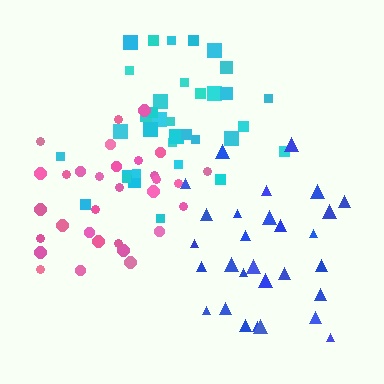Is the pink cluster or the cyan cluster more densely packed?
Cyan.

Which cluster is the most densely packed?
Cyan.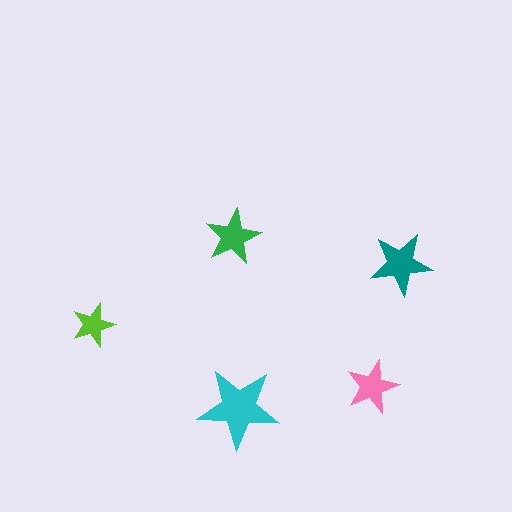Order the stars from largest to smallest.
the cyan one, the teal one, the green one, the pink one, the lime one.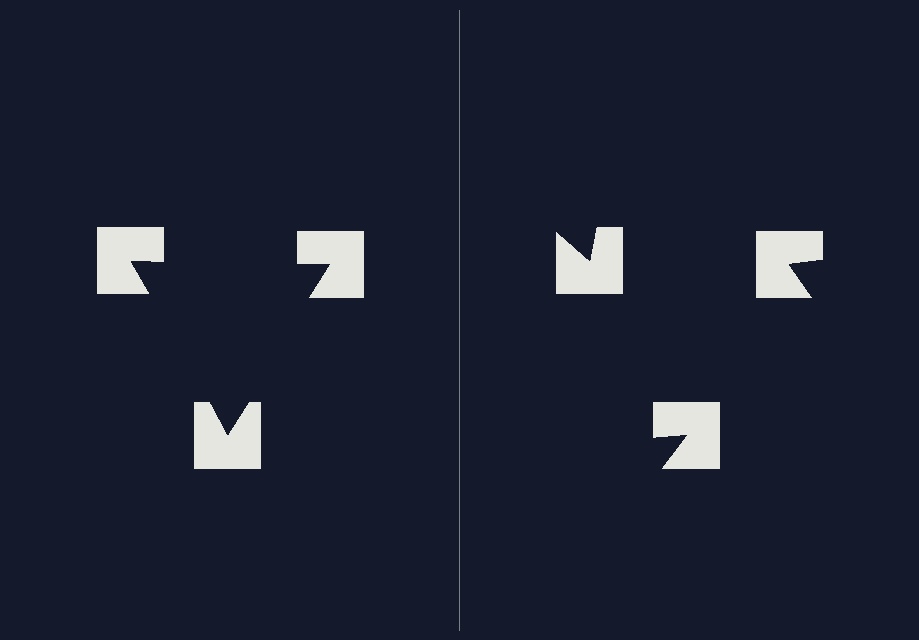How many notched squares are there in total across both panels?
6 — 3 on each side.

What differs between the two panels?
The notched squares are positioned identically on both sides; only the wedge orientations differ. On the left they align to a triangle; on the right they are misaligned.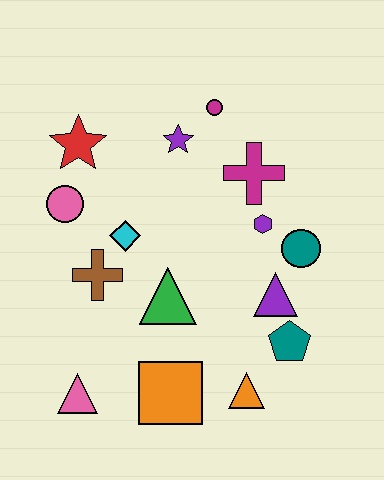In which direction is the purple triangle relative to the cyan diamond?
The purple triangle is to the right of the cyan diamond.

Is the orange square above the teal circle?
No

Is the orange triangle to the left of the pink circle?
No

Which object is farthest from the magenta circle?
The pink triangle is farthest from the magenta circle.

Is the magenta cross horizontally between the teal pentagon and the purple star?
Yes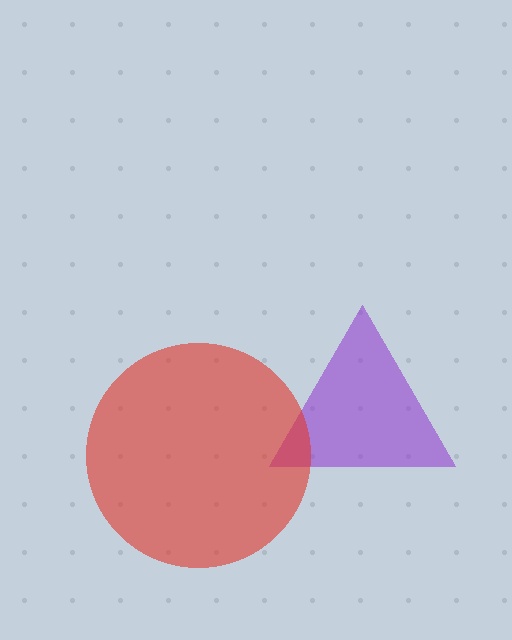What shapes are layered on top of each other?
The layered shapes are: a purple triangle, a red circle.